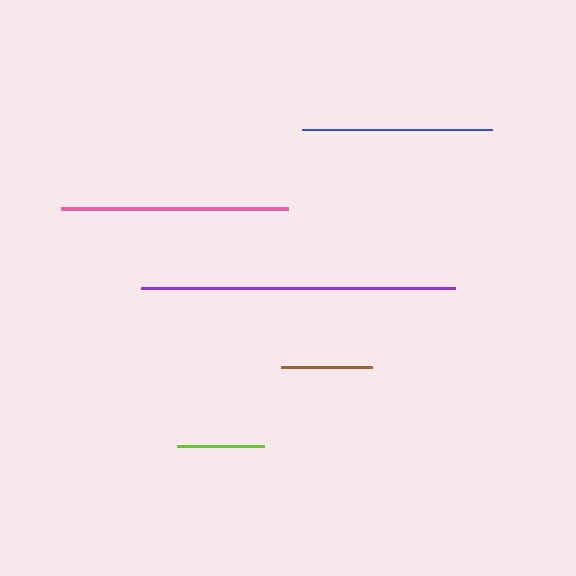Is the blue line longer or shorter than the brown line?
The blue line is longer than the brown line.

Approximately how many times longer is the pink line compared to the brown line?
The pink line is approximately 2.5 times the length of the brown line.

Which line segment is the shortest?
The lime line is the shortest at approximately 87 pixels.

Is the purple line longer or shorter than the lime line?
The purple line is longer than the lime line.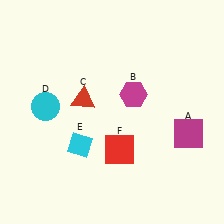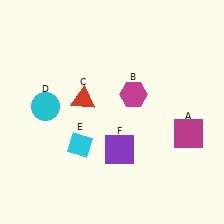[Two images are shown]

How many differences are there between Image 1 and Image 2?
There is 1 difference between the two images.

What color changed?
The square (F) changed from red in Image 1 to purple in Image 2.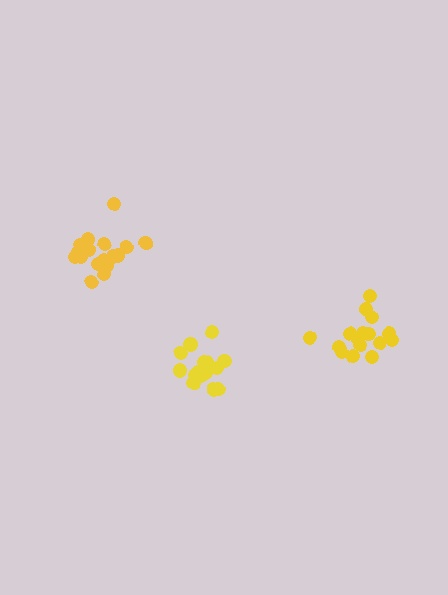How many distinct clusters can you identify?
There are 3 distinct clusters.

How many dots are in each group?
Group 1: 17 dots, Group 2: 16 dots, Group 3: 17 dots (50 total).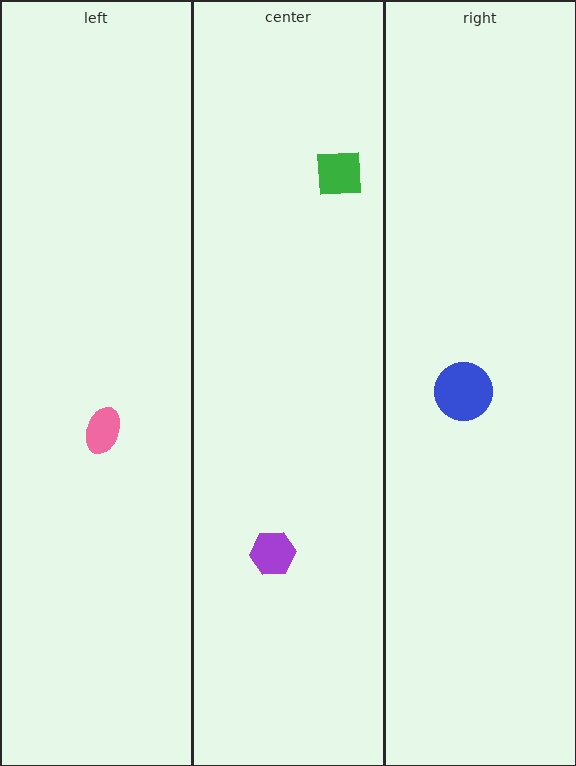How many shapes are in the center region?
2.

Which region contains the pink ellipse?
The left region.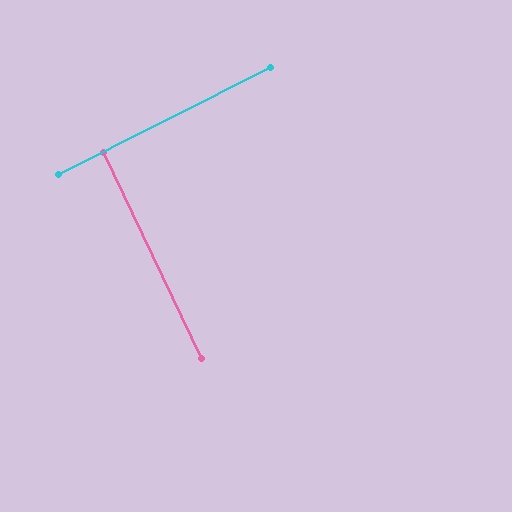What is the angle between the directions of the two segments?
Approximately 89 degrees.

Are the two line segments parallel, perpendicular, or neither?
Perpendicular — they meet at approximately 89°.